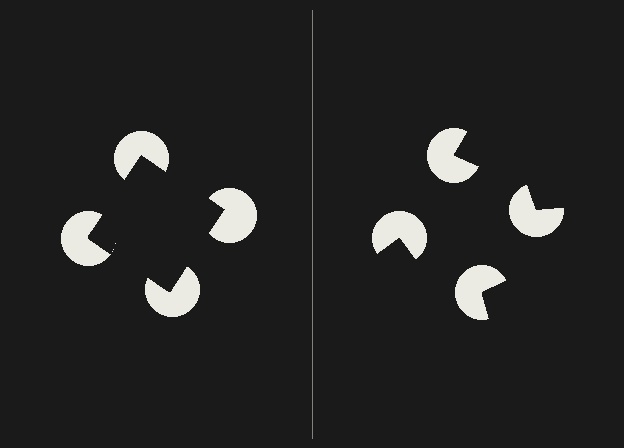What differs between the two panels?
The pac-man discs are positioned identically on both sides; only the wedge orientations differ. On the left they align to a square; on the right they are misaligned.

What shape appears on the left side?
An illusory square.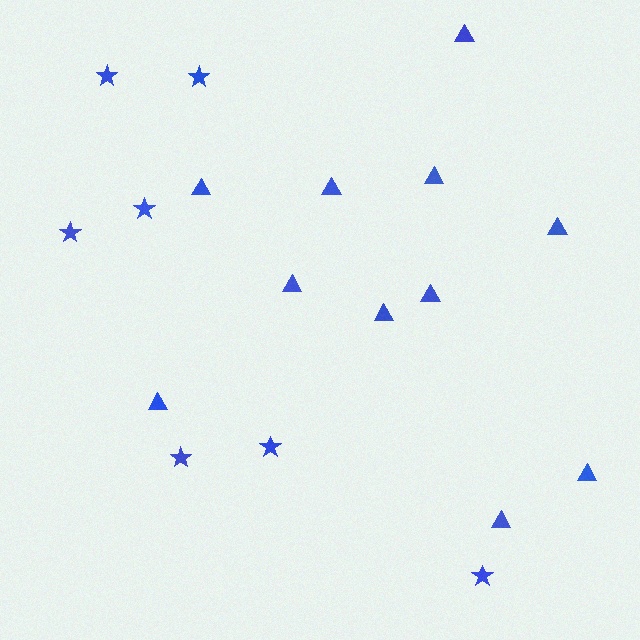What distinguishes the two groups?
There are 2 groups: one group of triangles (11) and one group of stars (7).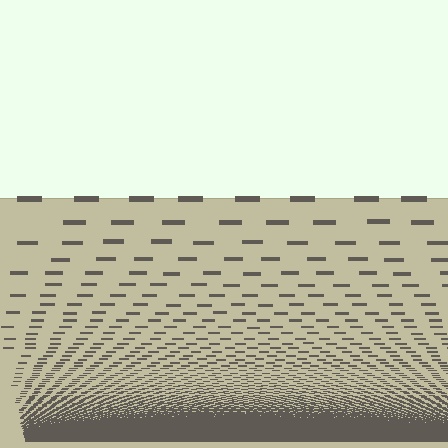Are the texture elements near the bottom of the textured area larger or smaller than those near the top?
Smaller. The gradient is inverted — elements near the bottom are smaller and denser.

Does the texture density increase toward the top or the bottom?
Density increases toward the bottom.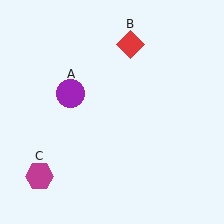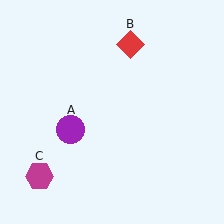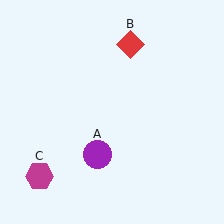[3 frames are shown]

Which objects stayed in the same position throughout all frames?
Red diamond (object B) and magenta hexagon (object C) remained stationary.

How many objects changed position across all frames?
1 object changed position: purple circle (object A).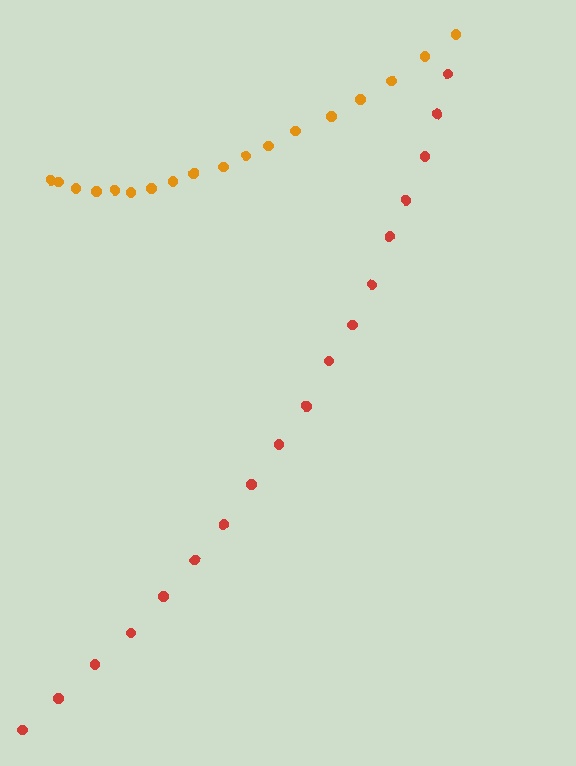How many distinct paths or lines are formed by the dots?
There are 2 distinct paths.